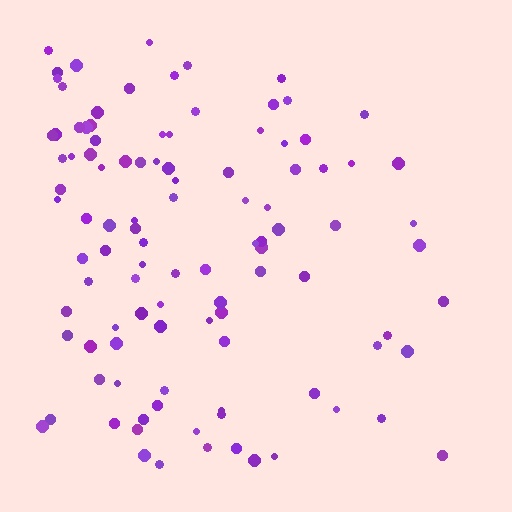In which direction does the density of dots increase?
From right to left, with the left side densest.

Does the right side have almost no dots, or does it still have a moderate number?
Still a moderate number, just noticeably fewer than the left.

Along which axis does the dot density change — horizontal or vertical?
Horizontal.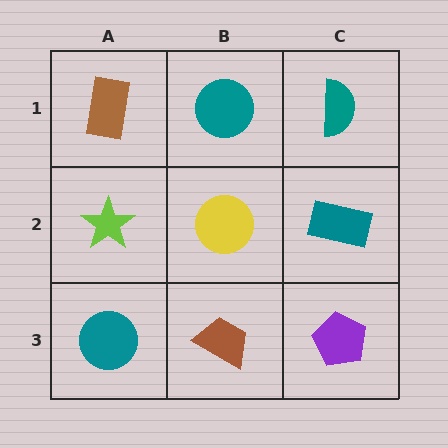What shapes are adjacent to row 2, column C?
A teal semicircle (row 1, column C), a purple pentagon (row 3, column C), a yellow circle (row 2, column B).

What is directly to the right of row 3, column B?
A purple pentagon.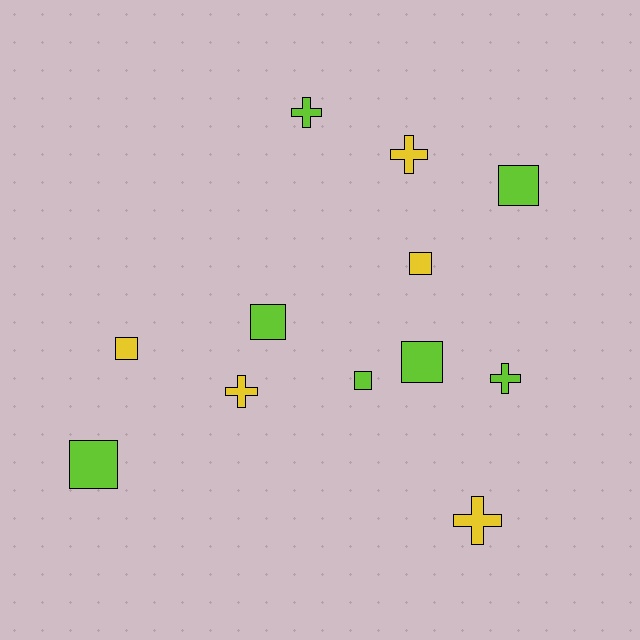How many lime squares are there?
There are 5 lime squares.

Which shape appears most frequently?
Square, with 7 objects.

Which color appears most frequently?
Lime, with 7 objects.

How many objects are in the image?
There are 12 objects.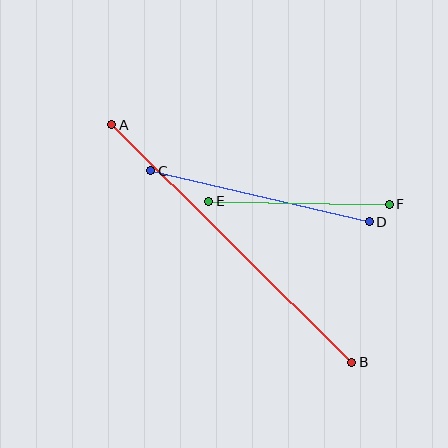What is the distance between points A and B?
The distance is approximately 338 pixels.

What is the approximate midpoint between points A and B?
The midpoint is at approximately (232, 243) pixels.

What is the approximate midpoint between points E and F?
The midpoint is at approximately (299, 203) pixels.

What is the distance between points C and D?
The distance is approximately 224 pixels.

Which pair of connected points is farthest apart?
Points A and B are farthest apart.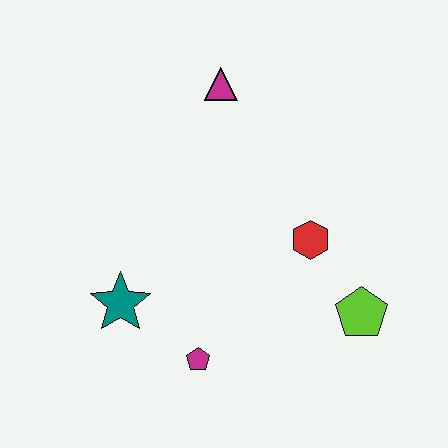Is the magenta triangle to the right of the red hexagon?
No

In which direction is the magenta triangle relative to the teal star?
The magenta triangle is above the teal star.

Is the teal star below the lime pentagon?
No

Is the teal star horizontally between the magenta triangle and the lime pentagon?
No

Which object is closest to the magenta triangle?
The red hexagon is closest to the magenta triangle.